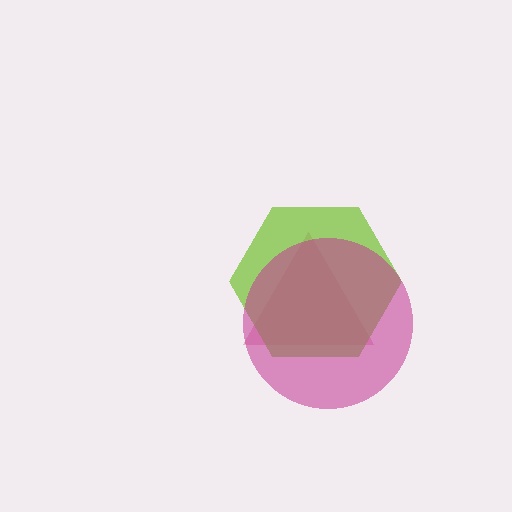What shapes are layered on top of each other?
The layered shapes are: a pink triangle, a lime hexagon, a magenta circle.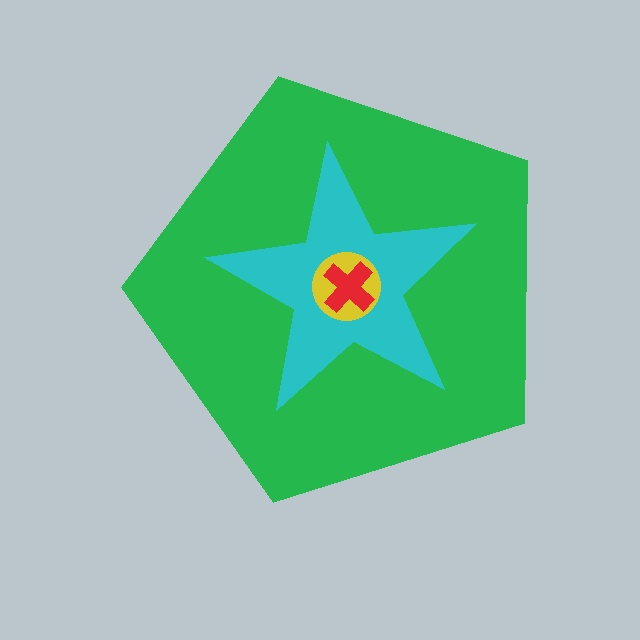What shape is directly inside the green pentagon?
The cyan star.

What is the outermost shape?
The green pentagon.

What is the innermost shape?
The red cross.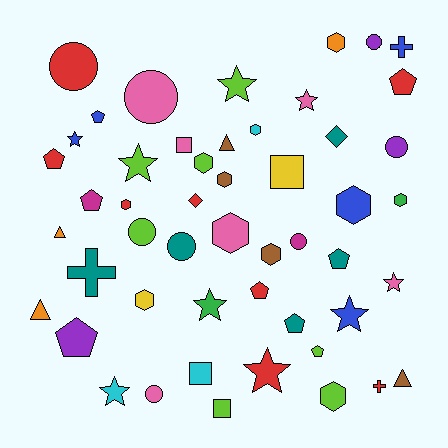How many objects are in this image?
There are 50 objects.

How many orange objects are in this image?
There are 3 orange objects.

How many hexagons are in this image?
There are 11 hexagons.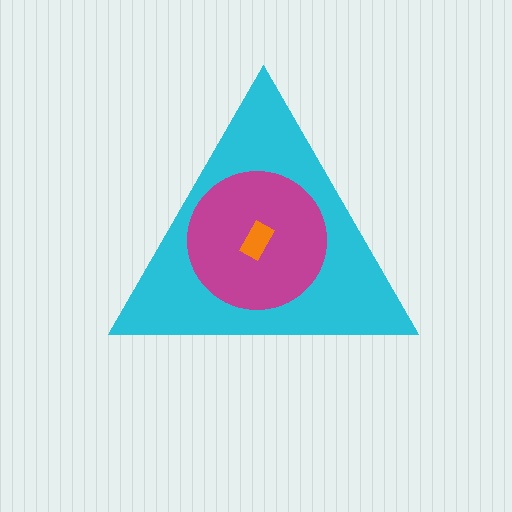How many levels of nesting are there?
3.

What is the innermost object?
The orange rectangle.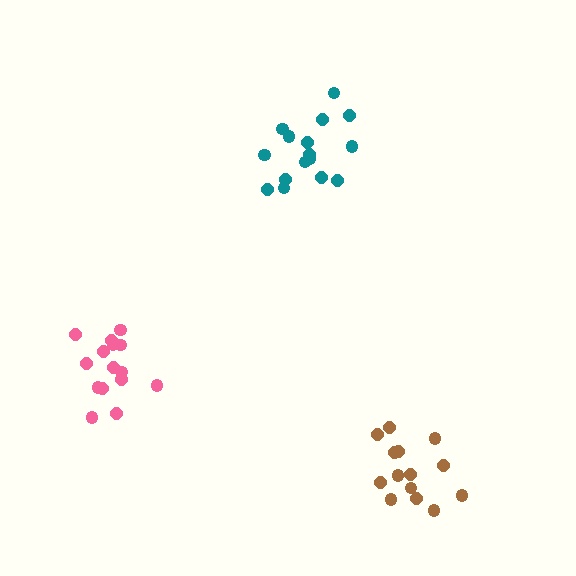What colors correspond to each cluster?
The clusters are colored: teal, pink, brown.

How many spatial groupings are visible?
There are 3 spatial groupings.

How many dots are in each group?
Group 1: 16 dots, Group 2: 15 dots, Group 3: 14 dots (45 total).